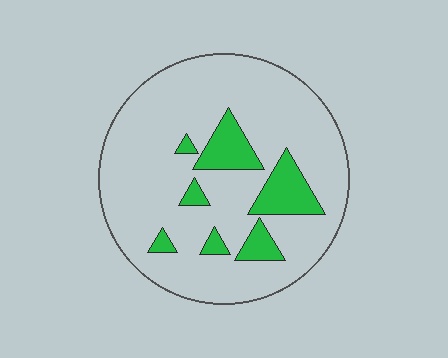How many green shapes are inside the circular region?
7.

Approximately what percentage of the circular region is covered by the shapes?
Approximately 15%.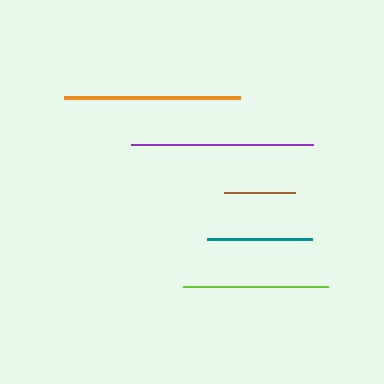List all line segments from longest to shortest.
From longest to shortest: purple, orange, lime, teal, brown.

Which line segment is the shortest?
The brown line is the shortest at approximately 72 pixels.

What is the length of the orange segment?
The orange segment is approximately 176 pixels long.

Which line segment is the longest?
The purple line is the longest at approximately 182 pixels.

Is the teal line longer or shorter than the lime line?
The lime line is longer than the teal line.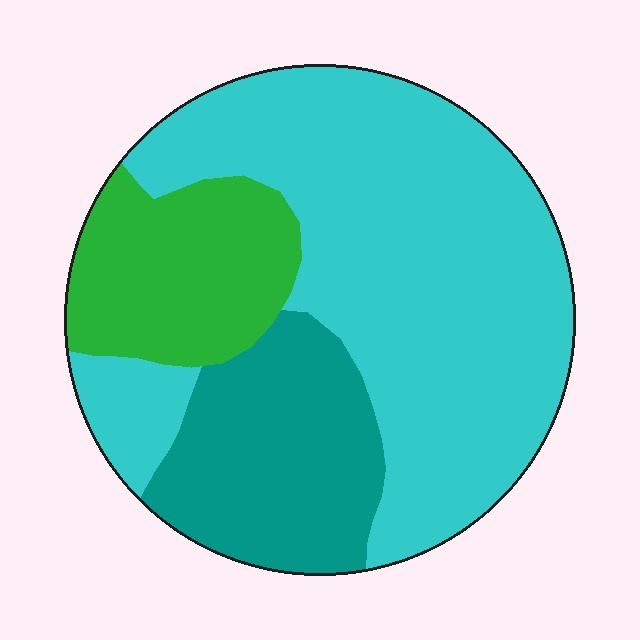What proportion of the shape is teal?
Teal covers about 20% of the shape.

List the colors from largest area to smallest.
From largest to smallest: cyan, teal, green.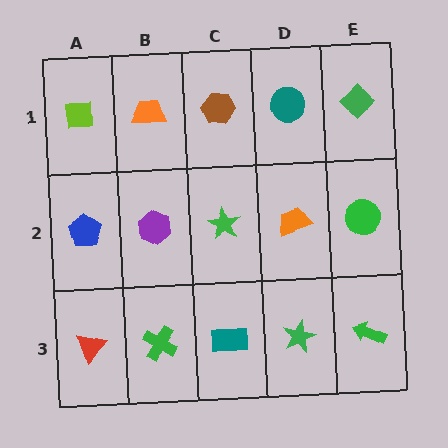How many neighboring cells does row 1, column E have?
2.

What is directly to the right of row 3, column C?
A green star.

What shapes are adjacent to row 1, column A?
A blue pentagon (row 2, column A), an orange trapezoid (row 1, column B).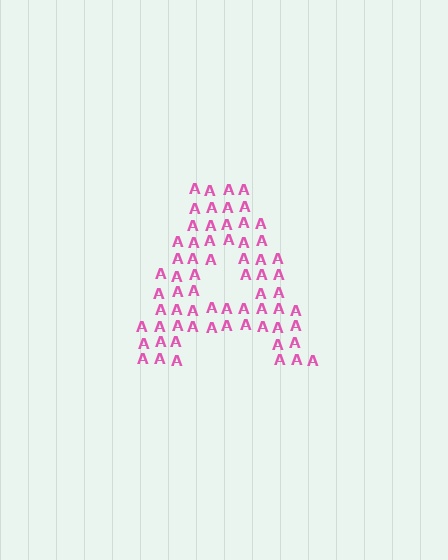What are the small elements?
The small elements are letter A's.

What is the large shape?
The large shape is the letter A.